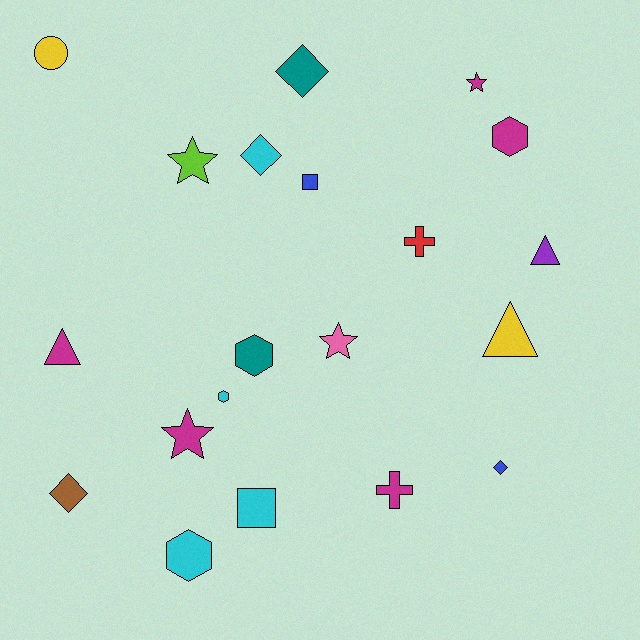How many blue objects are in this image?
There are 2 blue objects.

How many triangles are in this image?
There are 3 triangles.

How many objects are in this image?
There are 20 objects.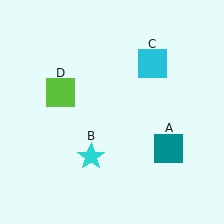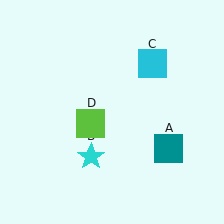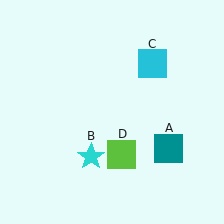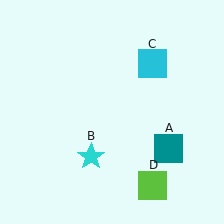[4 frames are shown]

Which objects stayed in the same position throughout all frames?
Teal square (object A) and cyan star (object B) and cyan square (object C) remained stationary.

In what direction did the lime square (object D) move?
The lime square (object D) moved down and to the right.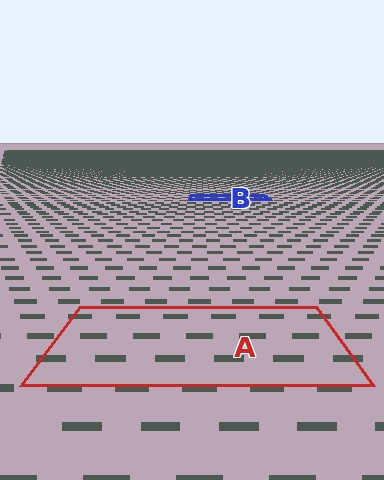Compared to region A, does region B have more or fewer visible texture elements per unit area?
Region B has more texture elements per unit area — they are packed more densely because it is farther away.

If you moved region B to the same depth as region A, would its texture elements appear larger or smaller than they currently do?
They would appear larger. At a closer depth, the same texture elements are projected at a bigger on-screen size.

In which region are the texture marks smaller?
The texture marks are smaller in region B, because it is farther away.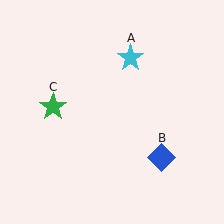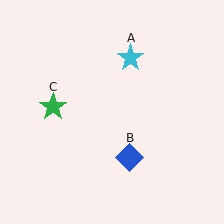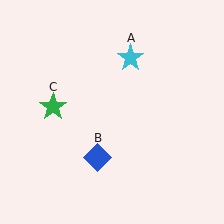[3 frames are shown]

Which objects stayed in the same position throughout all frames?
Cyan star (object A) and green star (object C) remained stationary.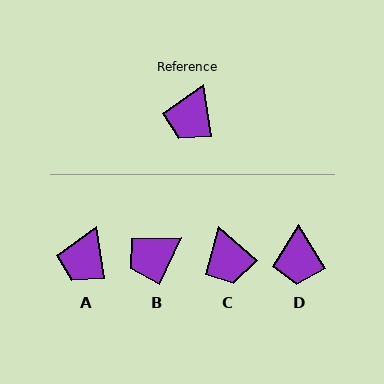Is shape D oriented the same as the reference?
No, it is off by about 23 degrees.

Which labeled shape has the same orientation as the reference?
A.